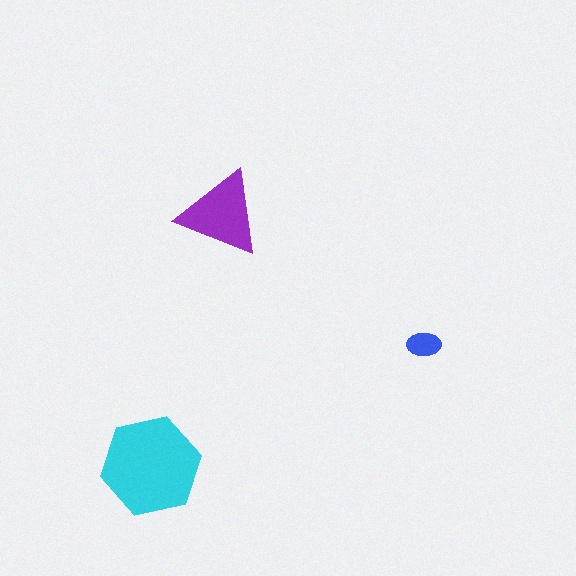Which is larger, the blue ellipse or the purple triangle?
The purple triangle.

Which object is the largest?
The cyan hexagon.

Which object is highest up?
The purple triangle is topmost.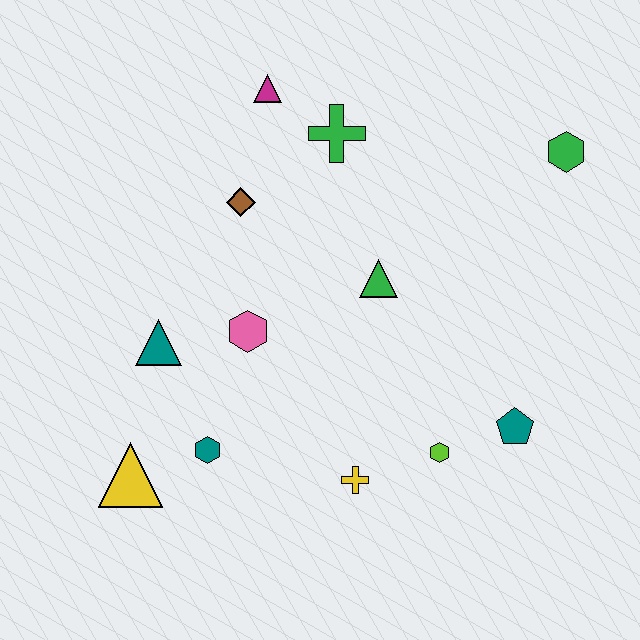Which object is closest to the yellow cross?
The lime hexagon is closest to the yellow cross.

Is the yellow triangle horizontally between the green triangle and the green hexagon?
No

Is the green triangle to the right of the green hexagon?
No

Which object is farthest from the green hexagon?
The yellow triangle is farthest from the green hexagon.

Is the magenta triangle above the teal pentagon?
Yes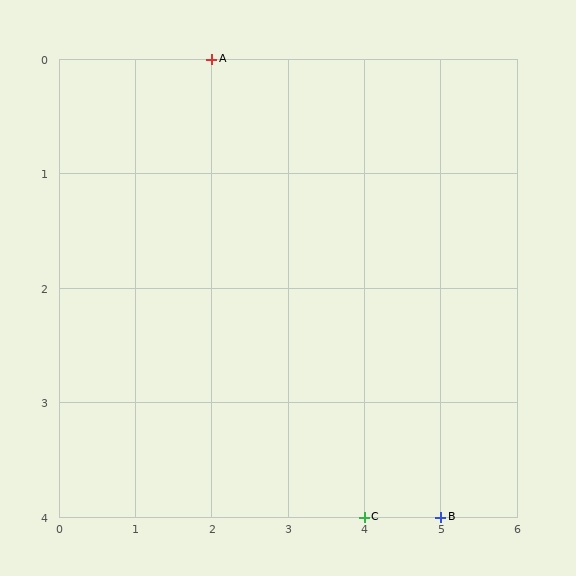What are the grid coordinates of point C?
Point C is at grid coordinates (4, 4).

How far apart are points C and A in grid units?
Points C and A are 2 columns and 4 rows apart (about 4.5 grid units diagonally).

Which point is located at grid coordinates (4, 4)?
Point C is at (4, 4).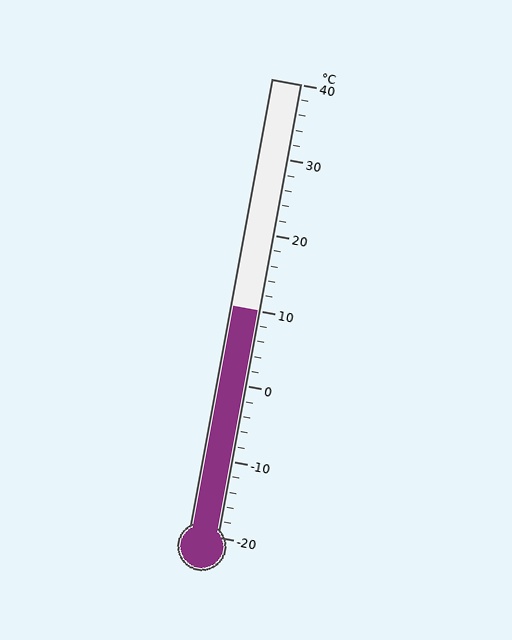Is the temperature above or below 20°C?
The temperature is below 20°C.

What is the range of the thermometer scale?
The thermometer scale ranges from -20°C to 40°C.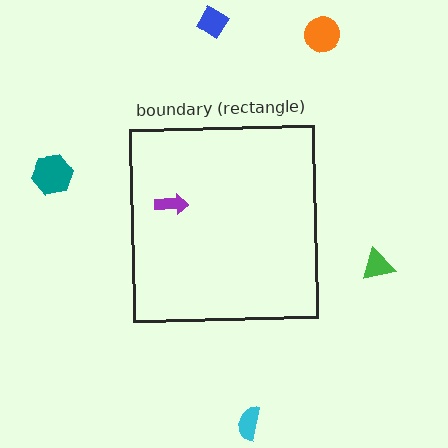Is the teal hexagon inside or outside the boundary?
Outside.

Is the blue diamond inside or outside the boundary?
Outside.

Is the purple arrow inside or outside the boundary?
Inside.